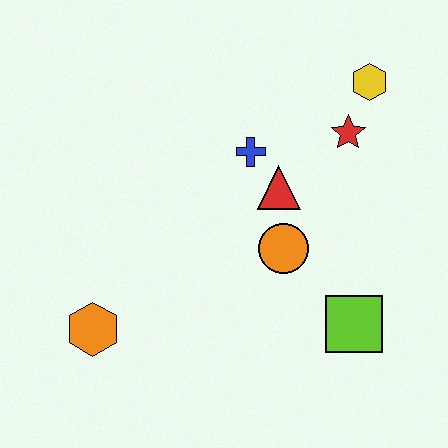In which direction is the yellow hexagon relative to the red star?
The yellow hexagon is above the red star.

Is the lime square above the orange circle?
No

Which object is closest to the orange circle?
The red triangle is closest to the orange circle.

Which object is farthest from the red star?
The orange hexagon is farthest from the red star.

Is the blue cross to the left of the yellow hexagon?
Yes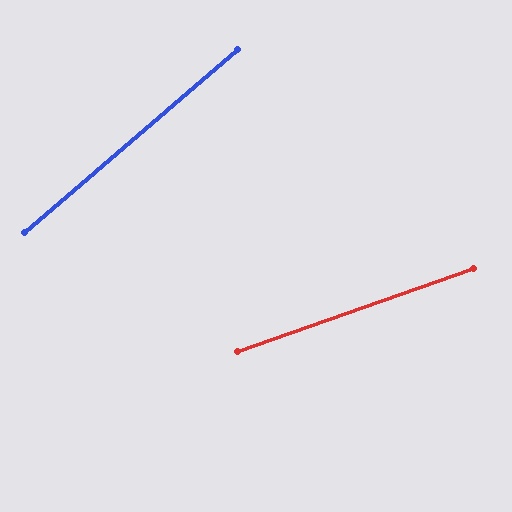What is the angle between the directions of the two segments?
Approximately 21 degrees.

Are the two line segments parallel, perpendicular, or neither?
Neither parallel nor perpendicular — they differ by about 21°.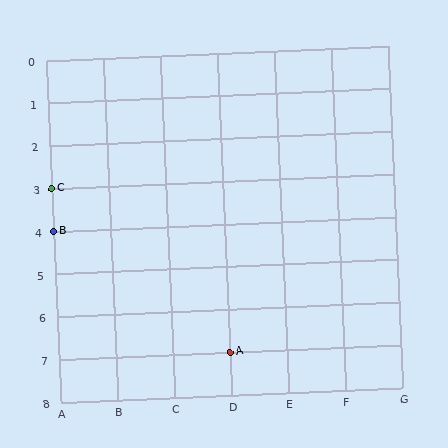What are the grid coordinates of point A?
Point A is at grid coordinates (D, 7).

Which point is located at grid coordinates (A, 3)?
Point C is at (A, 3).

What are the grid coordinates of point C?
Point C is at grid coordinates (A, 3).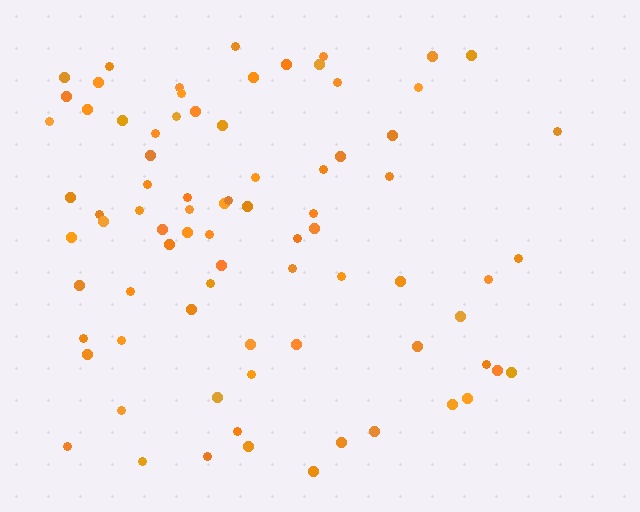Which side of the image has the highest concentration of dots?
The left.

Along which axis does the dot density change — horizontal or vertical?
Horizontal.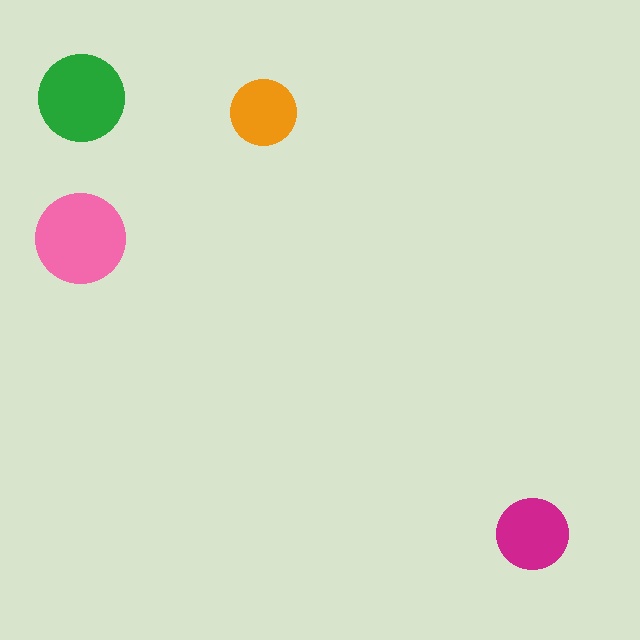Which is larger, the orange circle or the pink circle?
The pink one.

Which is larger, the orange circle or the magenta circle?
The magenta one.